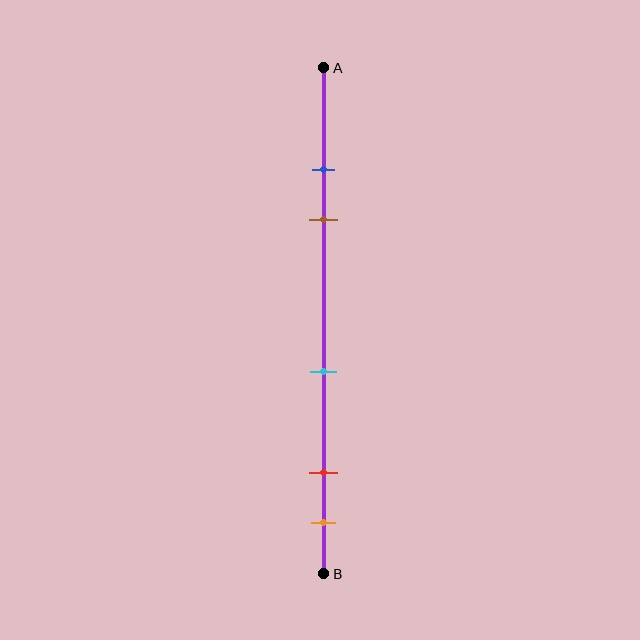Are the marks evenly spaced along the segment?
No, the marks are not evenly spaced.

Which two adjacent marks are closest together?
The blue and brown marks are the closest adjacent pair.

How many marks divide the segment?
There are 5 marks dividing the segment.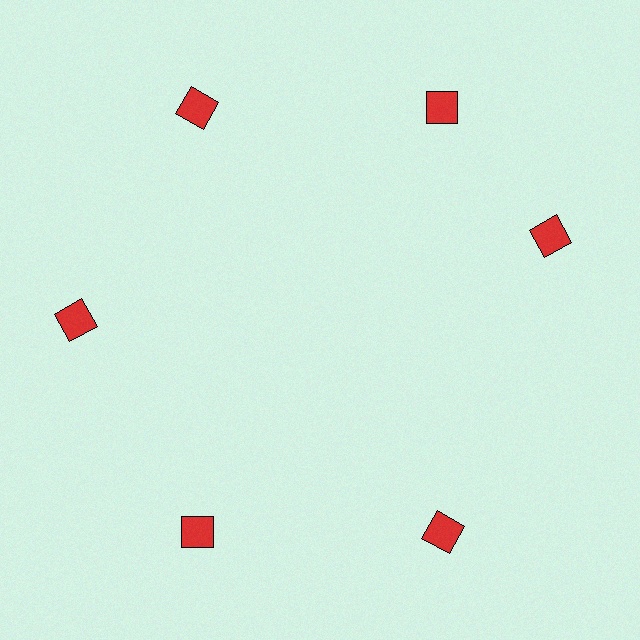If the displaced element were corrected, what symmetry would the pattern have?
It would have 6-fold rotational symmetry — the pattern would map onto itself every 60 degrees.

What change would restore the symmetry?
The symmetry would be restored by rotating it back into even spacing with its neighbors so that all 6 squares sit at equal angles and equal distance from the center.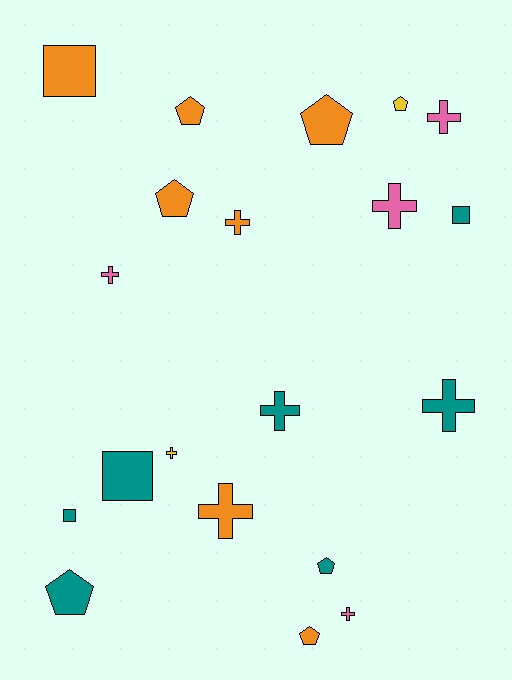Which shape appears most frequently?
Cross, with 9 objects.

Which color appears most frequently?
Teal, with 7 objects.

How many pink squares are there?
There are no pink squares.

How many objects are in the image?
There are 20 objects.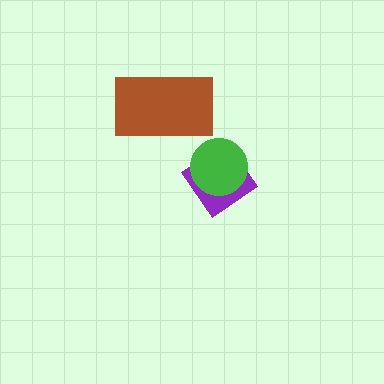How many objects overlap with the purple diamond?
1 object overlaps with the purple diamond.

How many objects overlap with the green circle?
1 object overlaps with the green circle.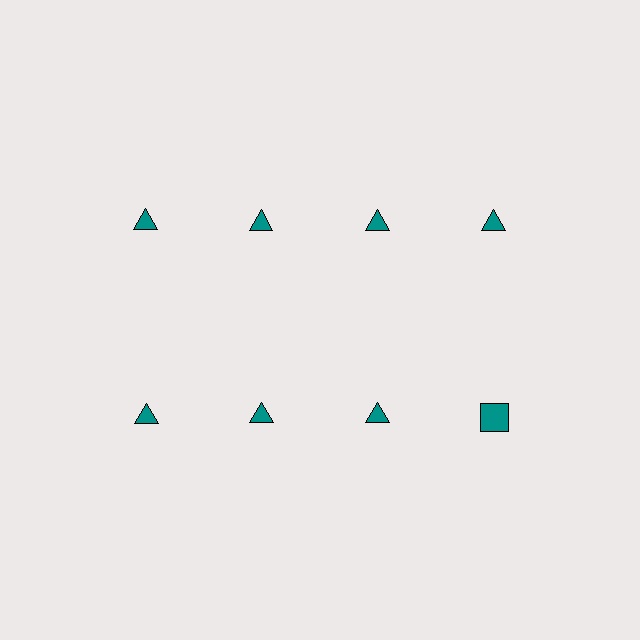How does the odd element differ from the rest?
It has a different shape: square instead of triangle.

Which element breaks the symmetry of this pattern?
The teal square in the second row, second from right column breaks the symmetry. All other shapes are teal triangles.